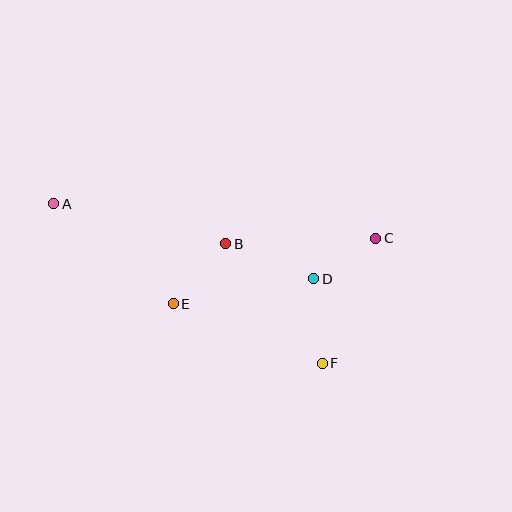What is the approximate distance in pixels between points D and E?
The distance between D and E is approximately 143 pixels.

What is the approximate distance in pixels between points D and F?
The distance between D and F is approximately 84 pixels.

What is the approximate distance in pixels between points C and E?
The distance between C and E is approximately 213 pixels.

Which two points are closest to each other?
Points C and D are closest to each other.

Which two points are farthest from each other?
Points A and C are farthest from each other.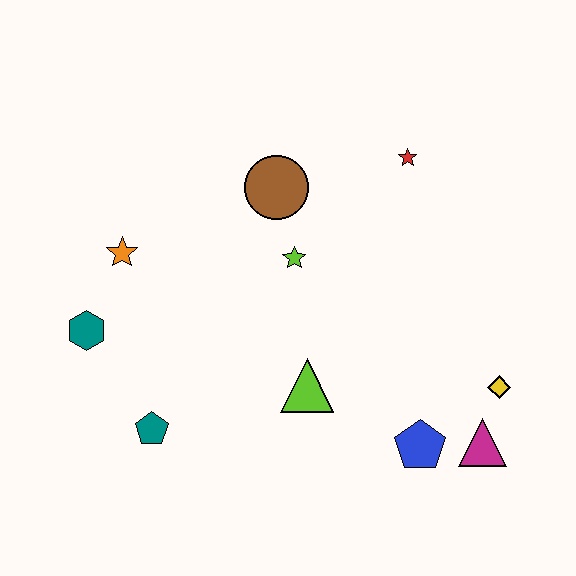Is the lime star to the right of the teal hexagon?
Yes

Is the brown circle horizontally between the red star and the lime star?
No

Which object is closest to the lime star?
The brown circle is closest to the lime star.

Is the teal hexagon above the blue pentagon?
Yes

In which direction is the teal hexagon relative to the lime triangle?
The teal hexagon is to the left of the lime triangle.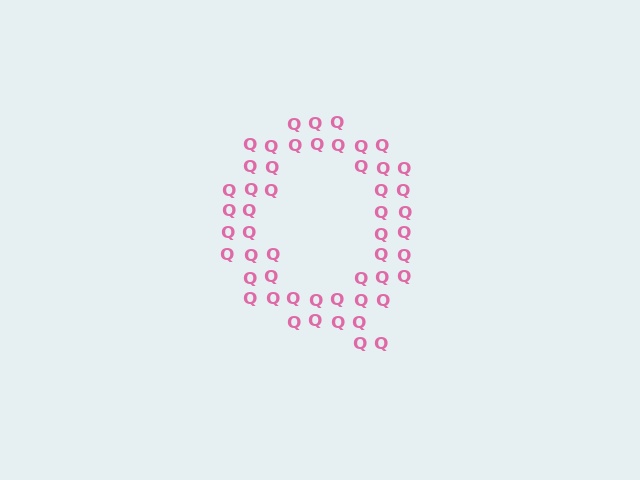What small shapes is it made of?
It is made of small letter Q's.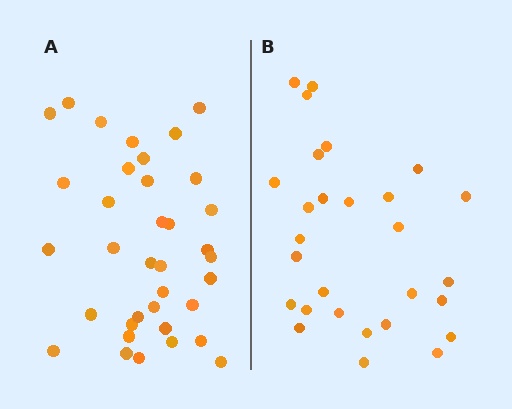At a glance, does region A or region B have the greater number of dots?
Region A (the left region) has more dots.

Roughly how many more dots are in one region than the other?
Region A has roughly 8 or so more dots than region B.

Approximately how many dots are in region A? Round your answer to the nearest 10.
About 40 dots. (The exact count is 36, which rounds to 40.)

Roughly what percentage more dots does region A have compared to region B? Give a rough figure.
About 30% more.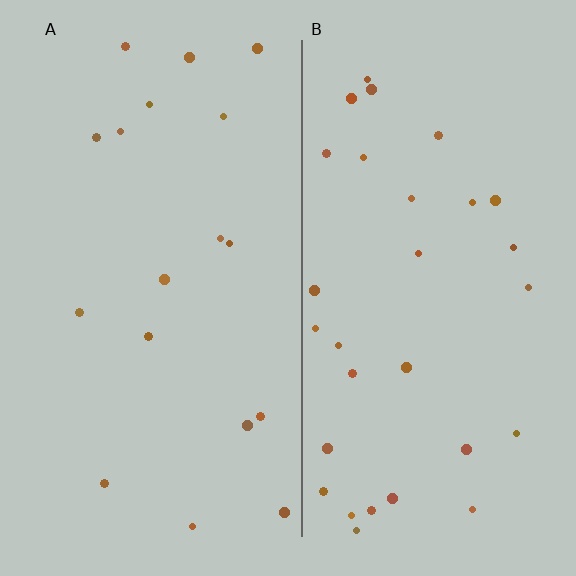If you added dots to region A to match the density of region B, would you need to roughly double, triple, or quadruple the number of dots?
Approximately double.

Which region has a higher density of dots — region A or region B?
B (the right).